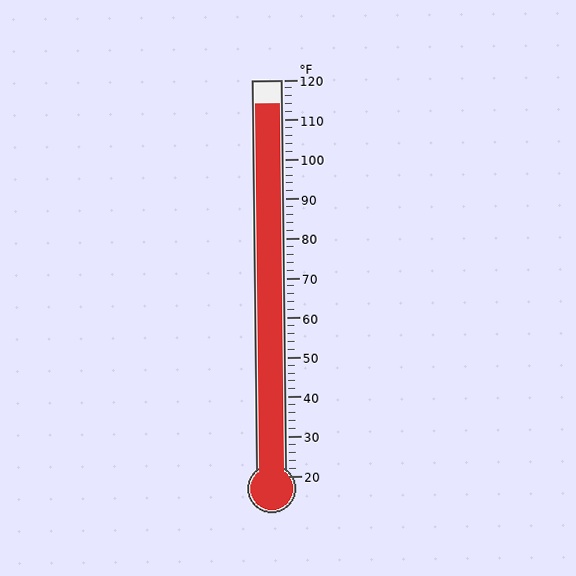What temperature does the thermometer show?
The thermometer shows approximately 114°F.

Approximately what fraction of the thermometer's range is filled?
The thermometer is filled to approximately 95% of its range.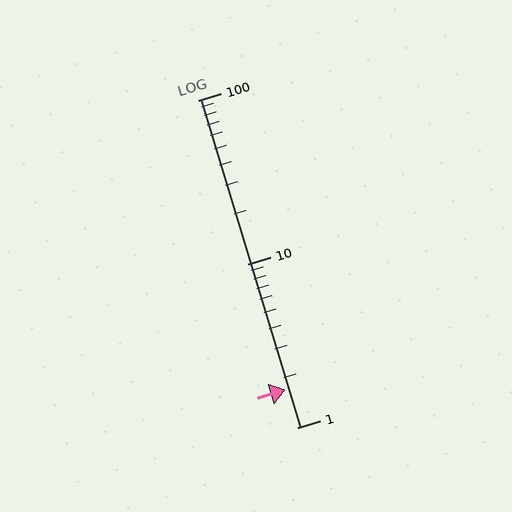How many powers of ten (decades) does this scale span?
The scale spans 2 decades, from 1 to 100.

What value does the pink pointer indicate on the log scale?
The pointer indicates approximately 1.7.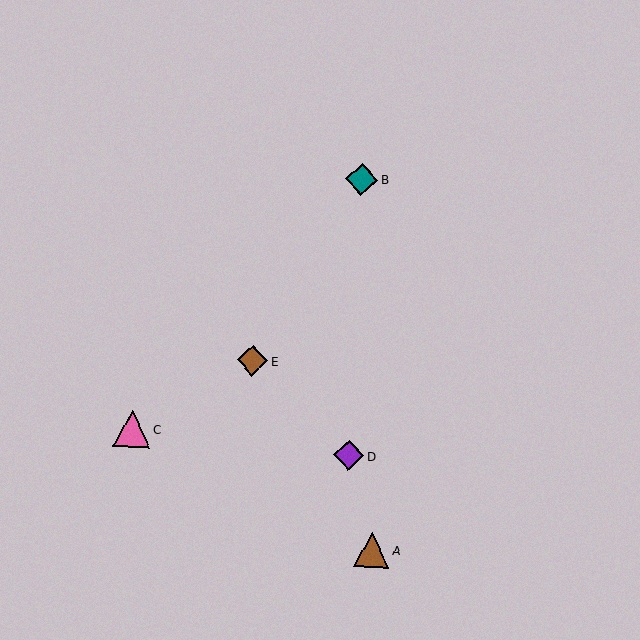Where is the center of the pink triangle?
The center of the pink triangle is at (132, 429).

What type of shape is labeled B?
Shape B is a teal diamond.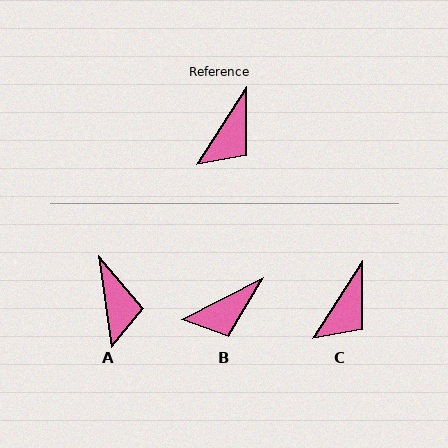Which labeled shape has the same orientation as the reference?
C.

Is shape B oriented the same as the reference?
No, it is off by about 31 degrees.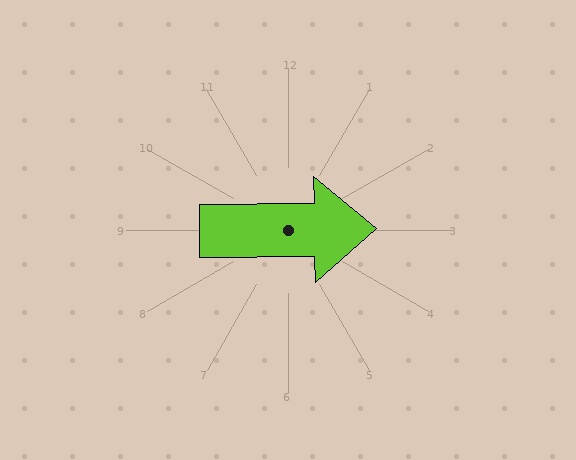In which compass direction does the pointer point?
East.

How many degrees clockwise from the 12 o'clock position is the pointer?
Approximately 89 degrees.